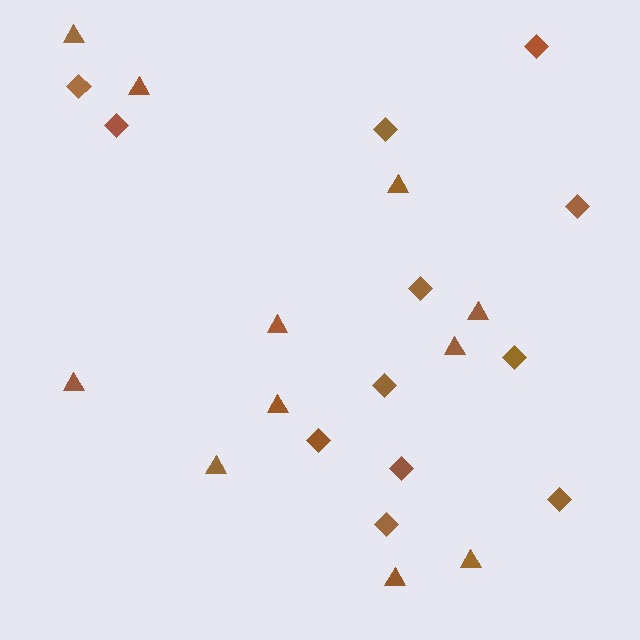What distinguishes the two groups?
There are 2 groups: one group of triangles (11) and one group of diamonds (12).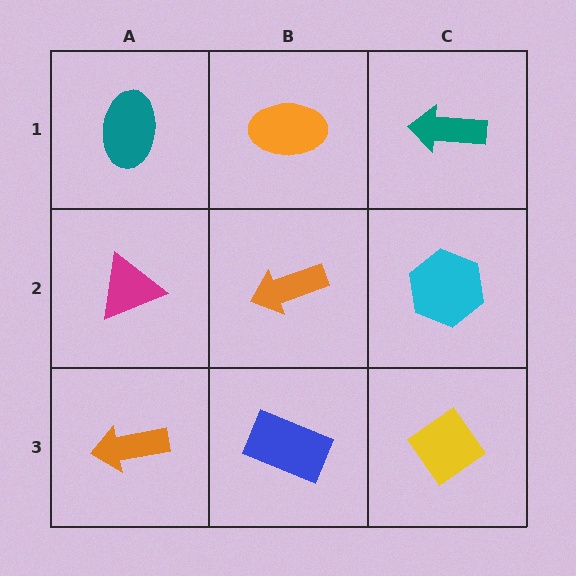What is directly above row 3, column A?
A magenta triangle.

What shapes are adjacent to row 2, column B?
An orange ellipse (row 1, column B), a blue rectangle (row 3, column B), a magenta triangle (row 2, column A), a cyan hexagon (row 2, column C).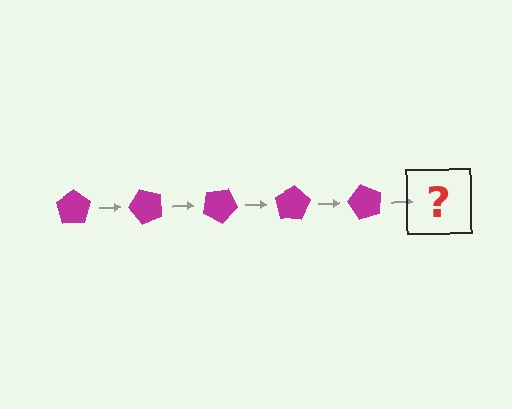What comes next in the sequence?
The next element should be a magenta pentagon rotated 250 degrees.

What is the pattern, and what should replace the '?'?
The pattern is that the pentagon rotates 50 degrees each step. The '?' should be a magenta pentagon rotated 250 degrees.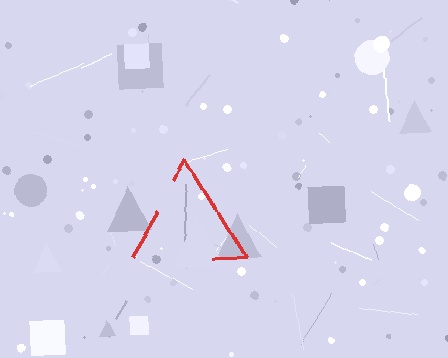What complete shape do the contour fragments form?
The contour fragments form a triangle.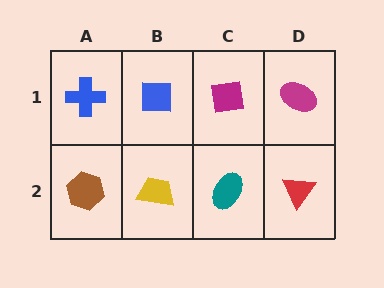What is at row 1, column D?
A magenta ellipse.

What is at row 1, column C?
A magenta square.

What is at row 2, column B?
A yellow trapezoid.